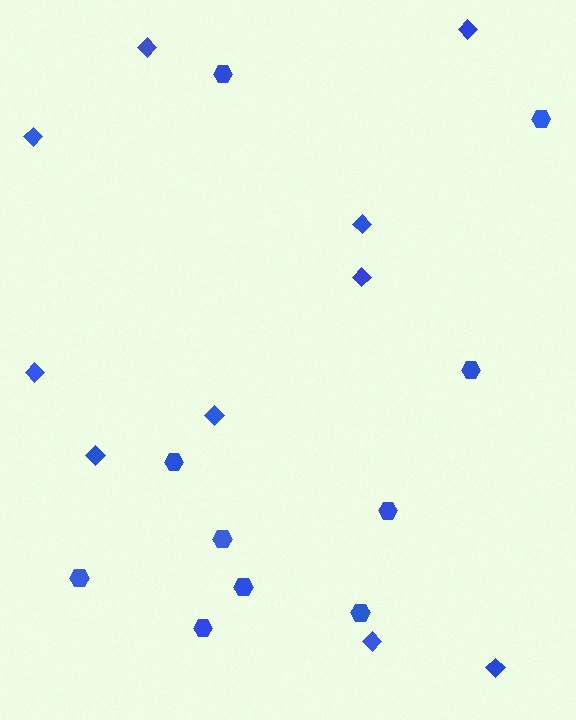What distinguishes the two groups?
There are 2 groups: one group of diamonds (10) and one group of hexagons (10).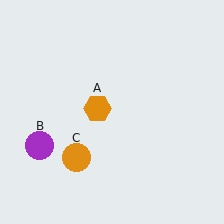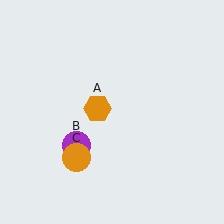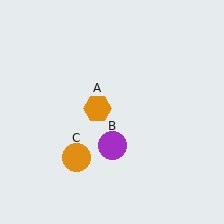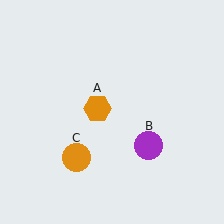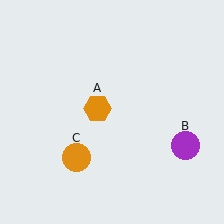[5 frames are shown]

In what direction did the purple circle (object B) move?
The purple circle (object B) moved right.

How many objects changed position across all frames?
1 object changed position: purple circle (object B).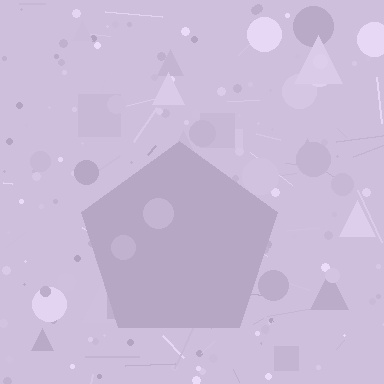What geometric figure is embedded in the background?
A pentagon is embedded in the background.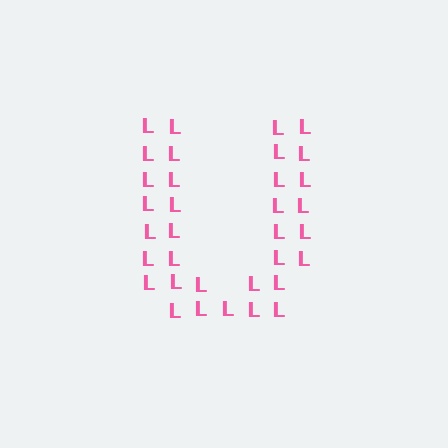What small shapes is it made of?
It is made of small letter L's.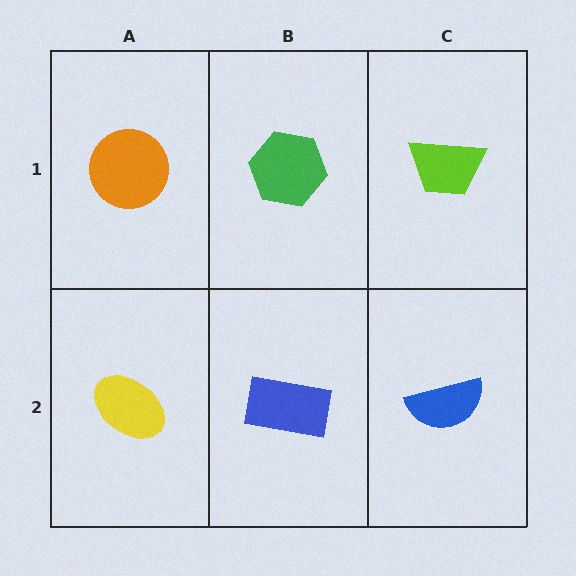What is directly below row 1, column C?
A blue semicircle.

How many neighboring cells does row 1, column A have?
2.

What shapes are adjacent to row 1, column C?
A blue semicircle (row 2, column C), a green hexagon (row 1, column B).